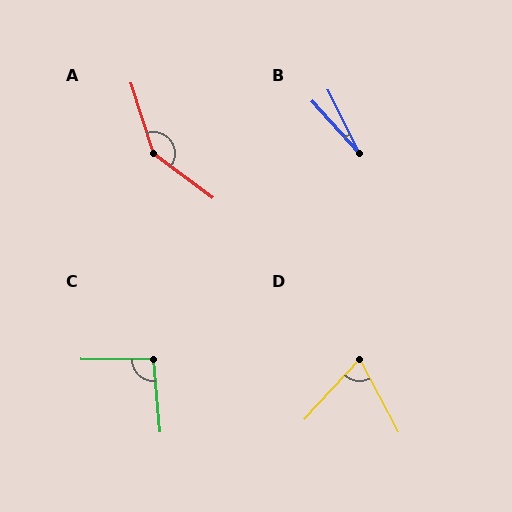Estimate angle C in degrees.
Approximately 96 degrees.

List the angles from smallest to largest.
B (16°), D (70°), C (96°), A (145°).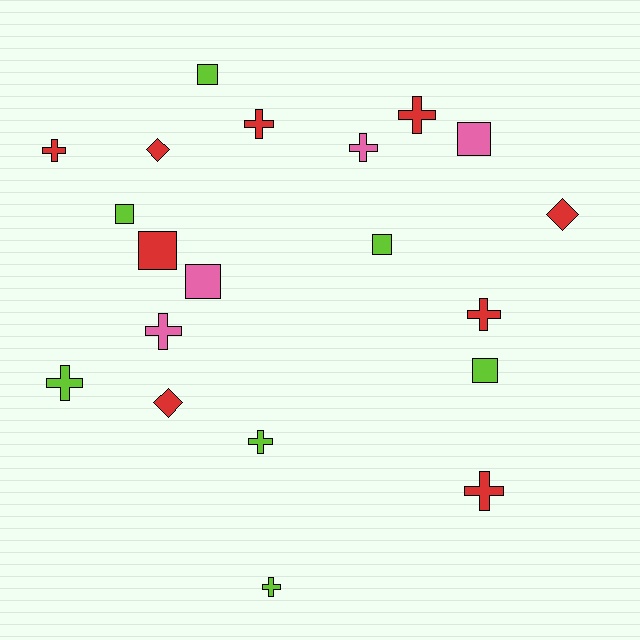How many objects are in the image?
There are 20 objects.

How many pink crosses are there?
There are 2 pink crosses.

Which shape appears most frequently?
Cross, with 10 objects.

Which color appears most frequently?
Red, with 9 objects.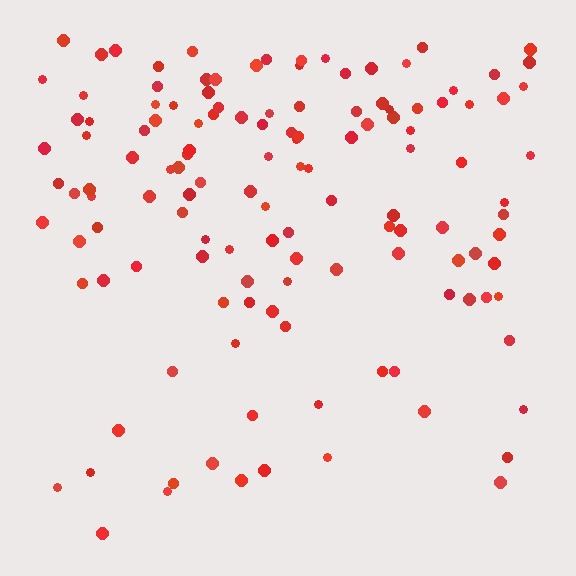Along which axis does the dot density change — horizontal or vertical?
Vertical.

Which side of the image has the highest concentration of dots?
The top.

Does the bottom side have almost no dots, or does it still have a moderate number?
Still a moderate number, just noticeably fewer than the top.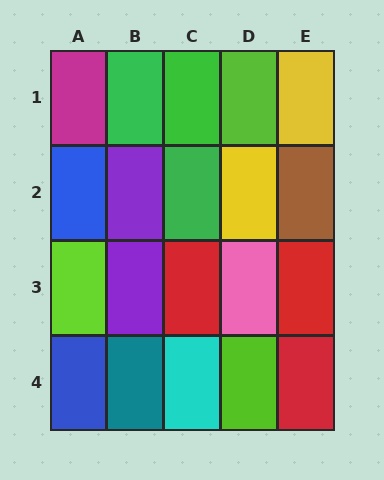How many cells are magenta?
1 cell is magenta.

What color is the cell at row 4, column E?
Red.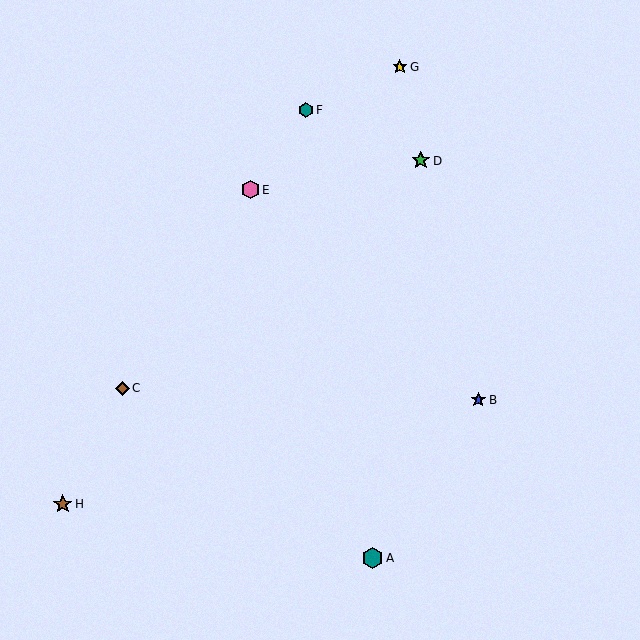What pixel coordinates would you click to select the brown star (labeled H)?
Click at (63, 504) to select the brown star H.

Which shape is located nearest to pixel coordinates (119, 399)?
The brown diamond (labeled C) at (122, 388) is nearest to that location.